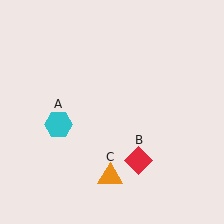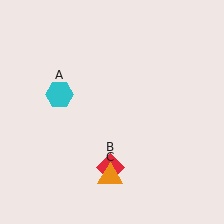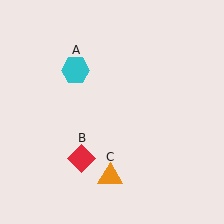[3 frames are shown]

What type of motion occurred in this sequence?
The cyan hexagon (object A), red diamond (object B) rotated clockwise around the center of the scene.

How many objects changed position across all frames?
2 objects changed position: cyan hexagon (object A), red diamond (object B).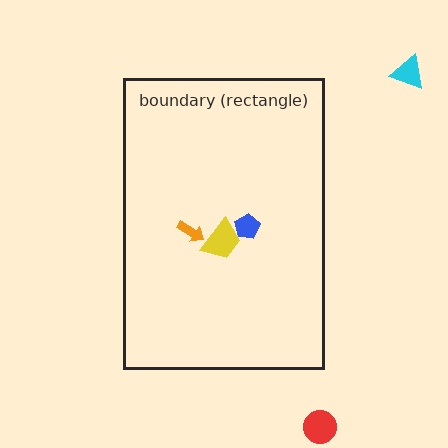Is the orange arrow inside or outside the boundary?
Inside.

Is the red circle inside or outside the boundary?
Outside.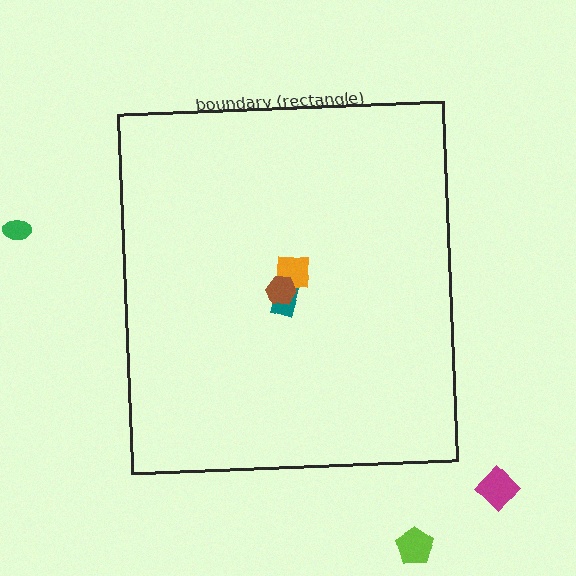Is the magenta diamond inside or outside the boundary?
Outside.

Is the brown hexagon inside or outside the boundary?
Inside.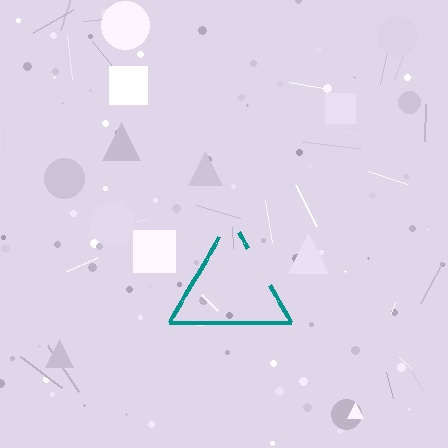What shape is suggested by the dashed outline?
The dashed outline suggests a triangle.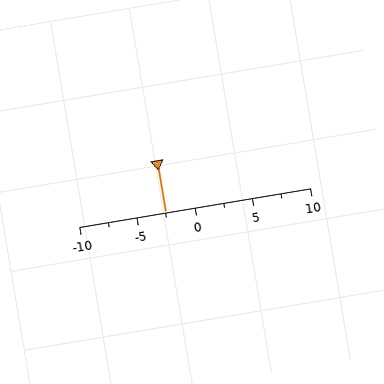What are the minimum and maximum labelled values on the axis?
The axis runs from -10 to 10.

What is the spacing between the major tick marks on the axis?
The major ticks are spaced 5 apart.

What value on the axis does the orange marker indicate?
The marker indicates approximately -2.5.